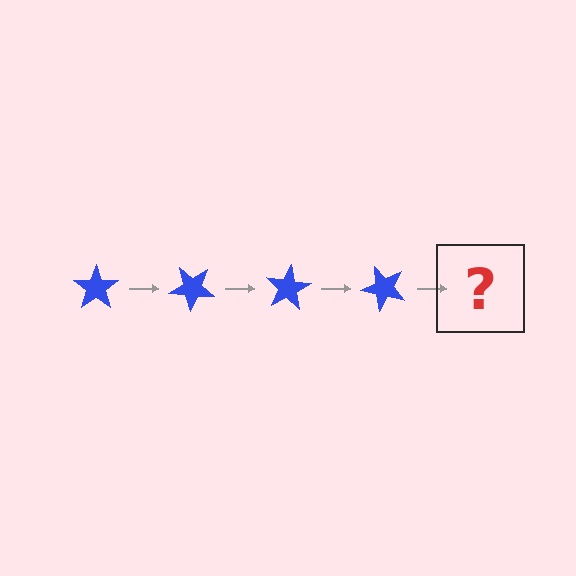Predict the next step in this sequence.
The next step is a blue star rotated 160 degrees.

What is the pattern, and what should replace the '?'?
The pattern is that the star rotates 40 degrees each step. The '?' should be a blue star rotated 160 degrees.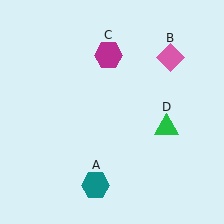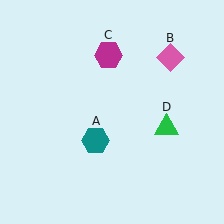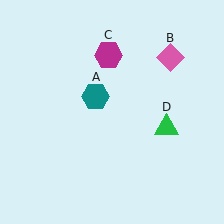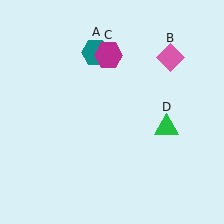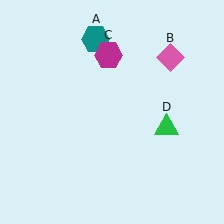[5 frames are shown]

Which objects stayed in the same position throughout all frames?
Pink diamond (object B) and magenta hexagon (object C) and green triangle (object D) remained stationary.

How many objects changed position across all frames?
1 object changed position: teal hexagon (object A).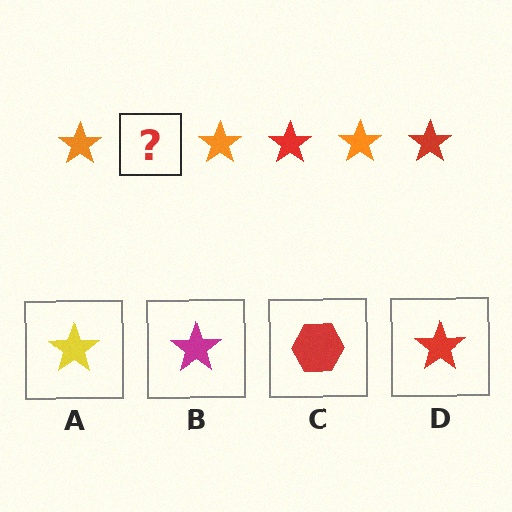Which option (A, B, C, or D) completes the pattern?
D.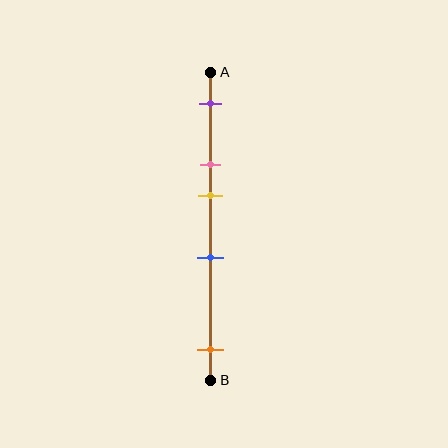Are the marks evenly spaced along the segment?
No, the marks are not evenly spaced.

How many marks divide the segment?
There are 5 marks dividing the segment.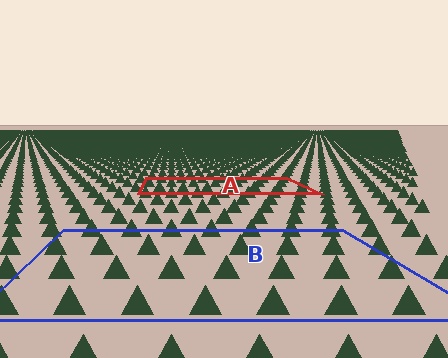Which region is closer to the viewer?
Region B is closer. The texture elements there are larger and more spread out.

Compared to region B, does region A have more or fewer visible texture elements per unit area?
Region A has more texture elements per unit area — they are packed more densely because it is farther away.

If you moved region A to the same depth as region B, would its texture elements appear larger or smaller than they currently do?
They would appear larger. At a closer depth, the same texture elements are projected at a bigger on-screen size.